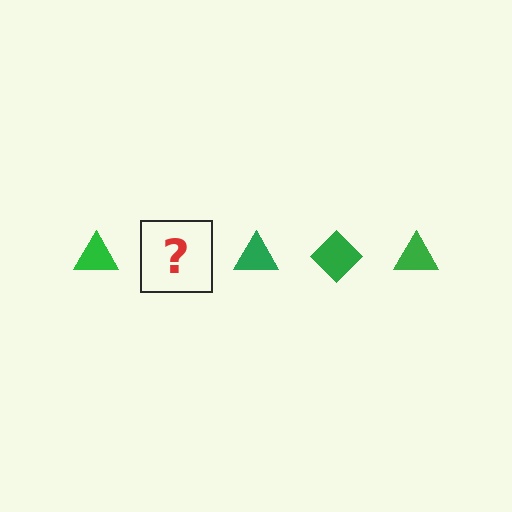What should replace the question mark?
The question mark should be replaced with a green diamond.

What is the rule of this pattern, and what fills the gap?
The rule is that the pattern cycles through triangle, diamond shapes in green. The gap should be filled with a green diamond.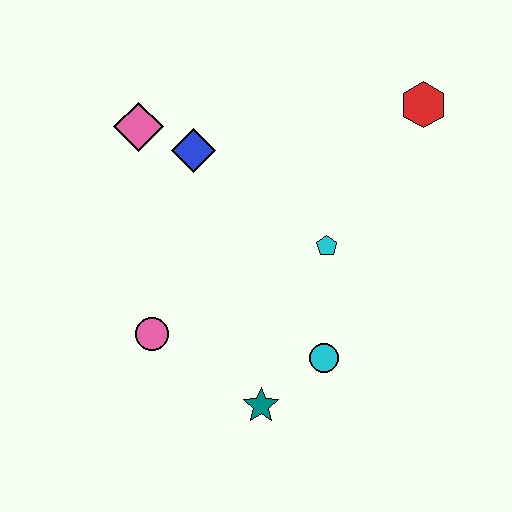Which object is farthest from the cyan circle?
The pink diamond is farthest from the cyan circle.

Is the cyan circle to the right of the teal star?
Yes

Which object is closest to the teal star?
The cyan circle is closest to the teal star.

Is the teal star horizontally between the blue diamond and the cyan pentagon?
Yes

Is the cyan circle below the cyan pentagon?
Yes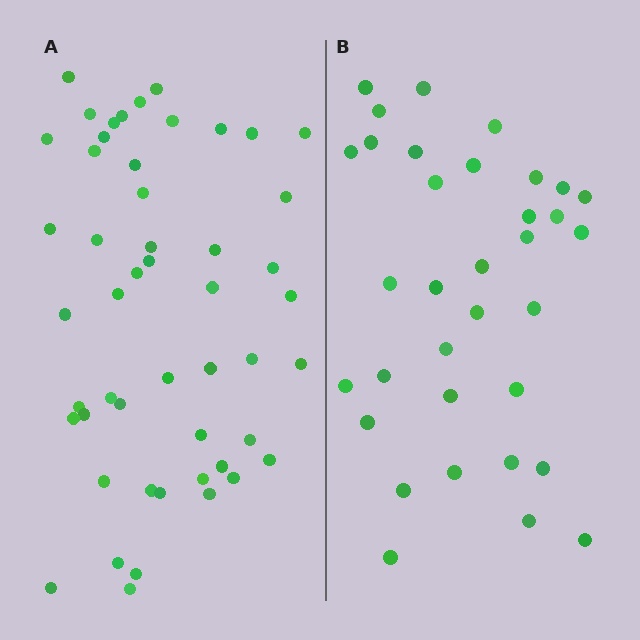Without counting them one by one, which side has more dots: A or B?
Region A (the left region) has more dots.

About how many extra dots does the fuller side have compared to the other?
Region A has approximately 15 more dots than region B.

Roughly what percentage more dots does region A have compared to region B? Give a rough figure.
About 45% more.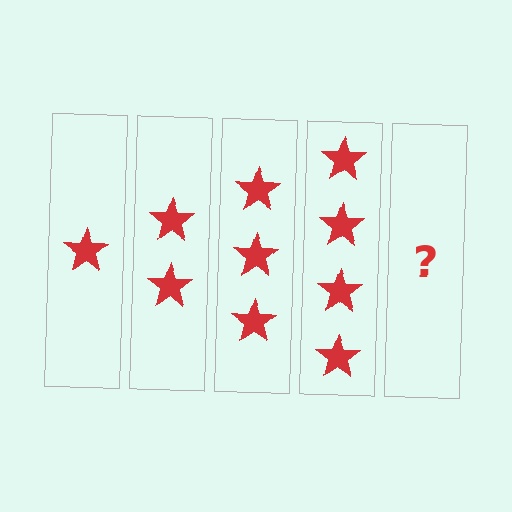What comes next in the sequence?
The next element should be 5 stars.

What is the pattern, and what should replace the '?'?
The pattern is that each step adds one more star. The '?' should be 5 stars.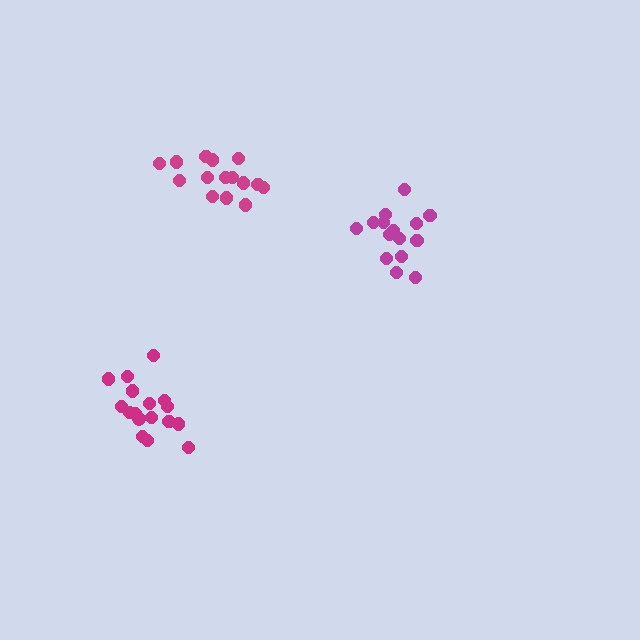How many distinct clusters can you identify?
There are 3 distinct clusters.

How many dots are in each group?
Group 1: 15 dots, Group 2: 17 dots, Group 3: 15 dots (47 total).